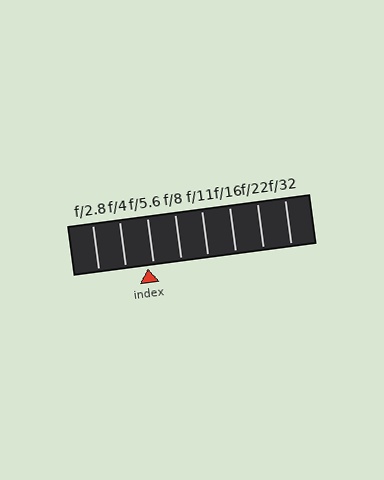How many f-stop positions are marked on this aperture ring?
There are 8 f-stop positions marked.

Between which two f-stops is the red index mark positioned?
The index mark is between f/4 and f/5.6.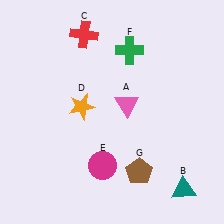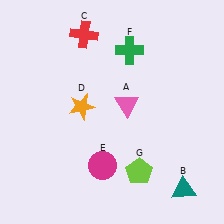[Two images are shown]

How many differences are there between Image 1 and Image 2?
There is 1 difference between the two images.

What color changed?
The pentagon (G) changed from brown in Image 1 to lime in Image 2.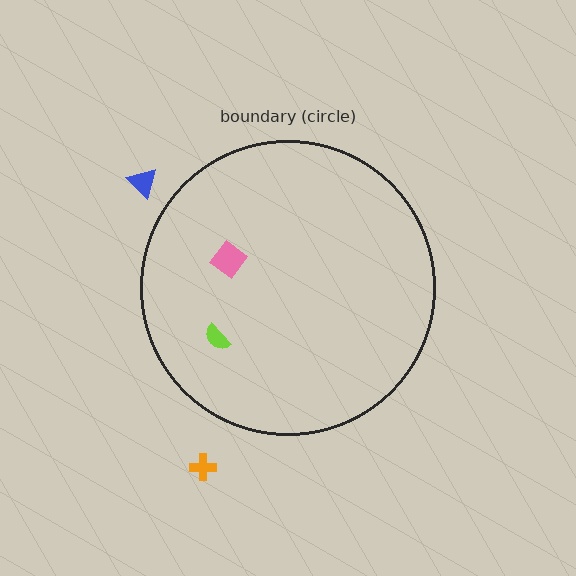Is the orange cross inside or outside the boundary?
Outside.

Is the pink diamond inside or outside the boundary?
Inside.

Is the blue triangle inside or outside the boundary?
Outside.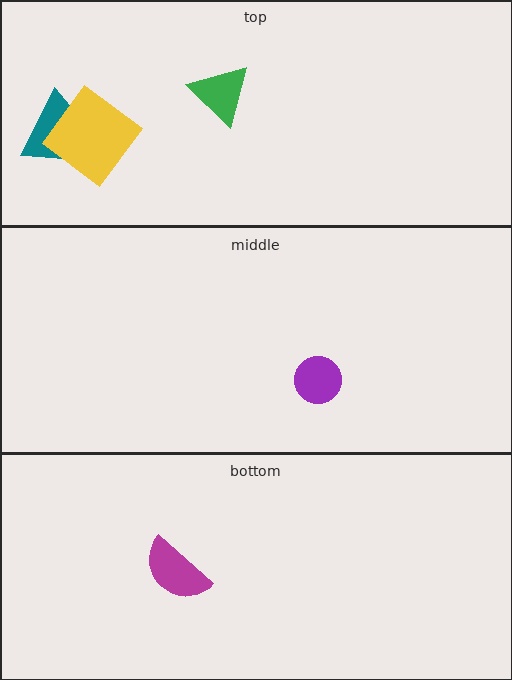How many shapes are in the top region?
3.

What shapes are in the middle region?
The purple circle.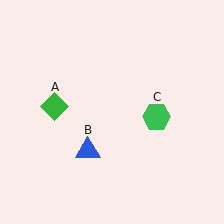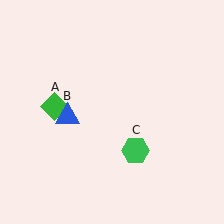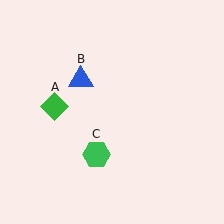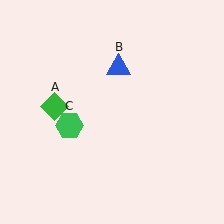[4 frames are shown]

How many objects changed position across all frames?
2 objects changed position: blue triangle (object B), green hexagon (object C).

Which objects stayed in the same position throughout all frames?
Green diamond (object A) remained stationary.